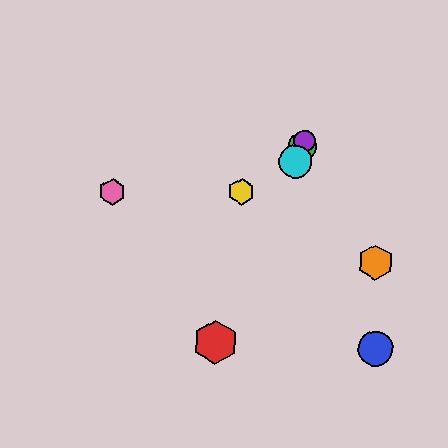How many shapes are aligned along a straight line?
4 shapes (the red hexagon, the green circle, the purple circle, the cyan circle) are aligned along a straight line.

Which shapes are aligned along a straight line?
The red hexagon, the green circle, the purple circle, the cyan circle are aligned along a straight line.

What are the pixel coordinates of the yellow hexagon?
The yellow hexagon is at (241, 192).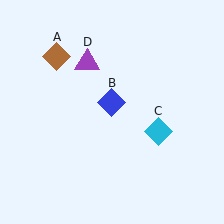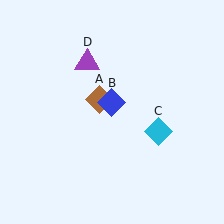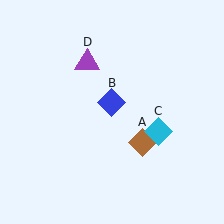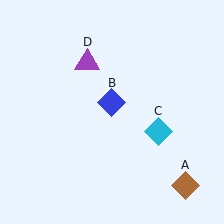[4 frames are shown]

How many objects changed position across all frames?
1 object changed position: brown diamond (object A).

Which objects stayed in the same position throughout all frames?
Blue diamond (object B) and cyan diamond (object C) and purple triangle (object D) remained stationary.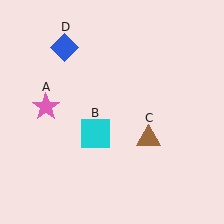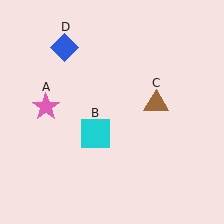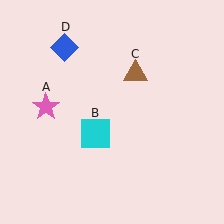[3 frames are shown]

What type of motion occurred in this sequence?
The brown triangle (object C) rotated counterclockwise around the center of the scene.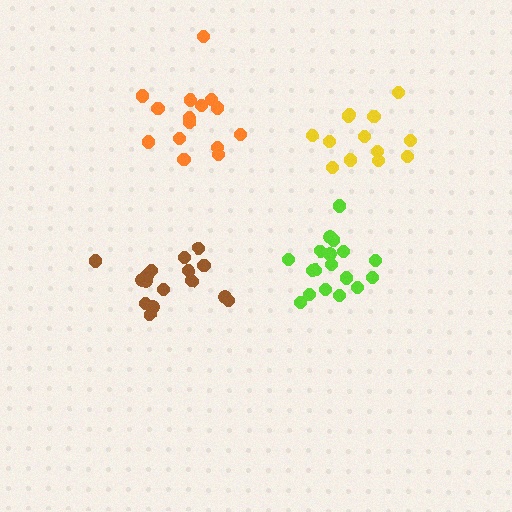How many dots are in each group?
Group 1: 16 dots, Group 2: 15 dots, Group 3: 13 dots, Group 4: 18 dots (62 total).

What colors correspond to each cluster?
The clusters are colored: brown, orange, yellow, lime.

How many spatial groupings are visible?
There are 4 spatial groupings.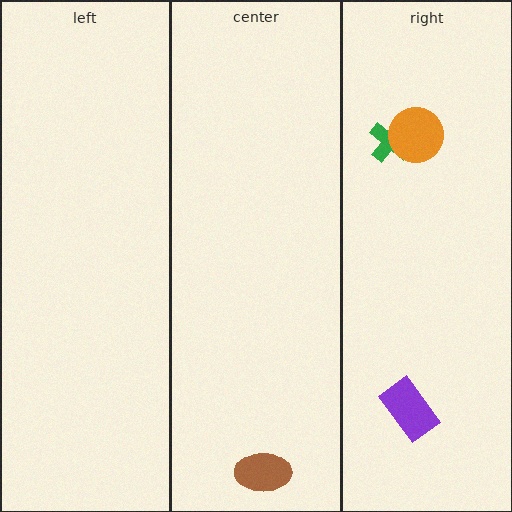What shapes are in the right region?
The purple rectangle, the green cross, the orange circle.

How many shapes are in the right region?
3.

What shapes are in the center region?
The brown ellipse.